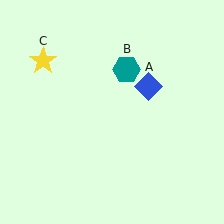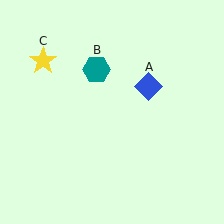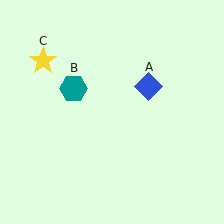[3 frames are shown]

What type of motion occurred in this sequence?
The teal hexagon (object B) rotated counterclockwise around the center of the scene.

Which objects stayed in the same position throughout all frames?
Blue diamond (object A) and yellow star (object C) remained stationary.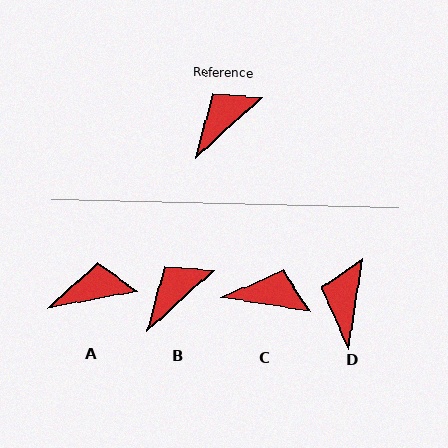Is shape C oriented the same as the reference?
No, it is off by about 51 degrees.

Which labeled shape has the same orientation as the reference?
B.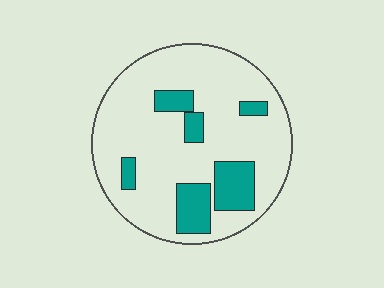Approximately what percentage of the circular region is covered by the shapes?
Approximately 20%.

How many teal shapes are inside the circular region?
6.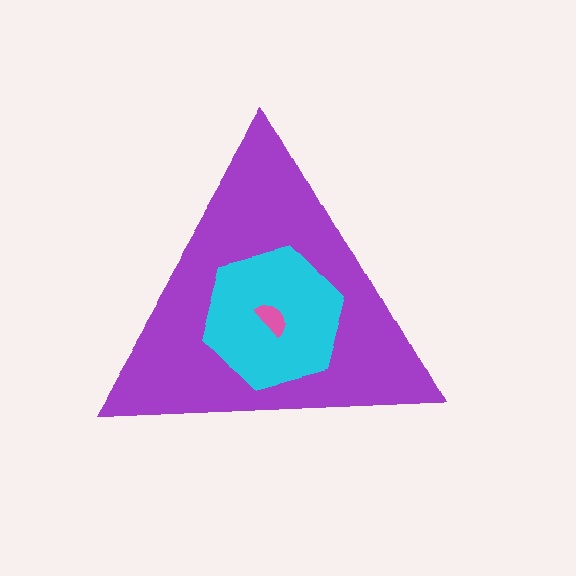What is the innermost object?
The pink semicircle.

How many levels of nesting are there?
3.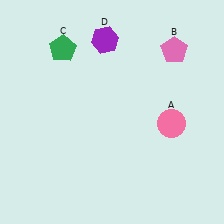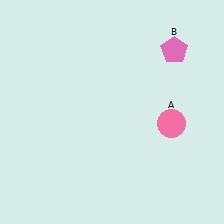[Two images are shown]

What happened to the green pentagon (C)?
The green pentagon (C) was removed in Image 2. It was in the top-left area of Image 1.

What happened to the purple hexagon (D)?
The purple hexagon (D) was removed in Image 2. It was in the top-left area of Image 1.